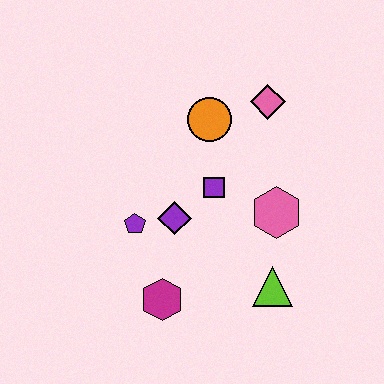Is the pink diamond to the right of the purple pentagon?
Yes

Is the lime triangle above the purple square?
No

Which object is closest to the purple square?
The purple diamond is closest to the purple square.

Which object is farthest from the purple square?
The magenta hexagon is farthest from the purple square.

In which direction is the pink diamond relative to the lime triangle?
The pink diamond is above the lime triangle.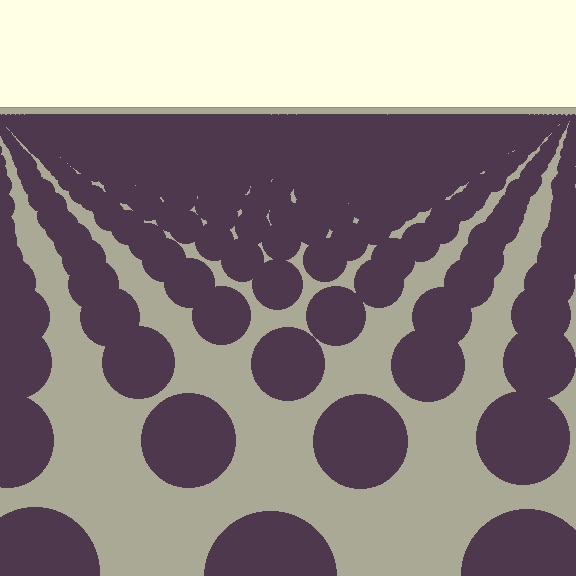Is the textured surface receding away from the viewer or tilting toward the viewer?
The surface is receding away from the viewer. Texture elements get smaller and denser toward the top.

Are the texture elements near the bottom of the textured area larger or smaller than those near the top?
Larger. Near the bottom, elements are closer to the viewer and appear at a bigger on-screen size.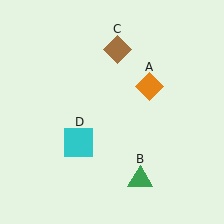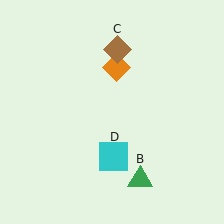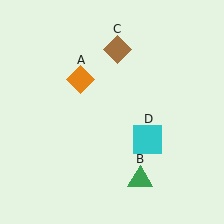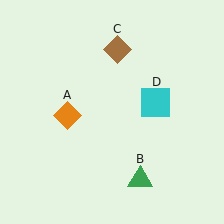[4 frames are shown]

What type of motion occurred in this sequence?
The orange diamond (object A), cyan square (object D) rotated counterclockwise around the center of the scene.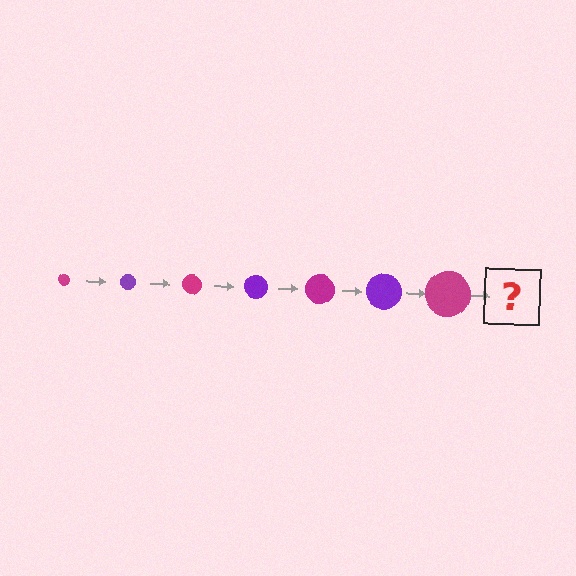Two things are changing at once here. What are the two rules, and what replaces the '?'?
The two rules are that the circle grows larger each step and the color cycles through magenta and purple. The '?' should be a purple circle, larger than the previous one.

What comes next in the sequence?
The next element should be a purple circle, larger than the previous one.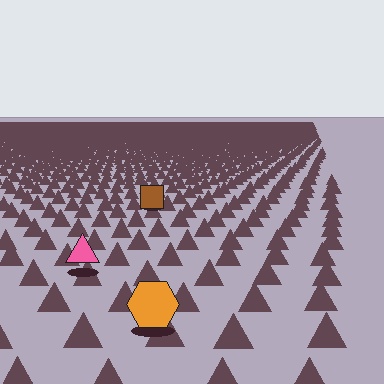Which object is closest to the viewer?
The orange hexagon is closest. The texture marks near it are larger and more spread out.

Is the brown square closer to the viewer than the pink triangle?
No. The pink triangle is closer — you can tell from the texture gradient: the ground texture is coarser near it.